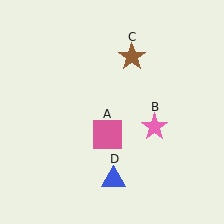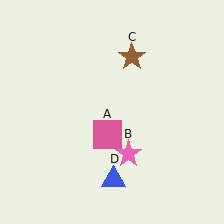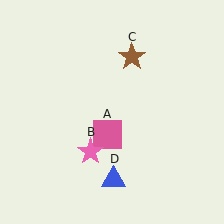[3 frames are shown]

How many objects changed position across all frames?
1 object changed position: pink star (object B).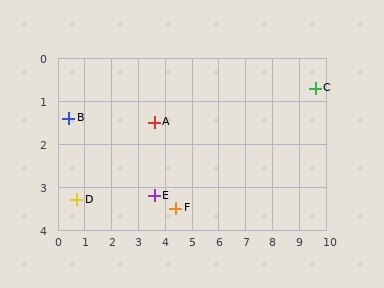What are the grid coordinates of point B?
Point B is at approximately (0.4, 1.4).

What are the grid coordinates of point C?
Point C is at approximately (9.6, 0.7).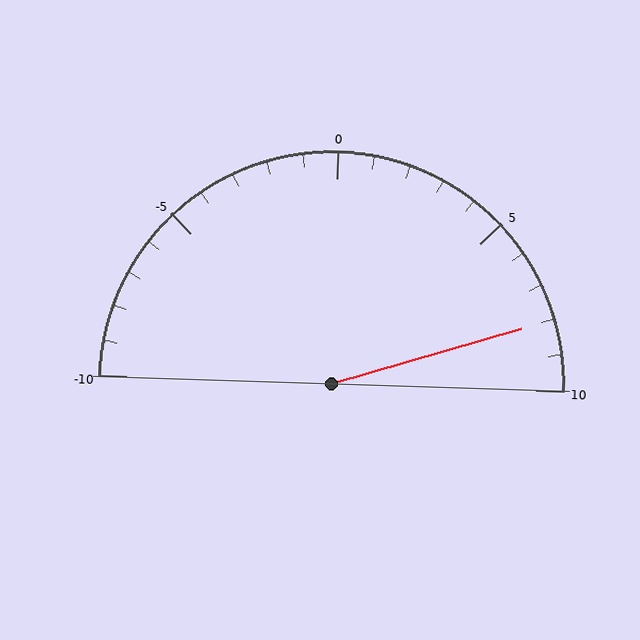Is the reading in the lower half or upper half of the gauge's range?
The reading is in the upper half of the range (-10 to 10).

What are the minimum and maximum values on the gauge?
The gauge ranges from -10 to 10.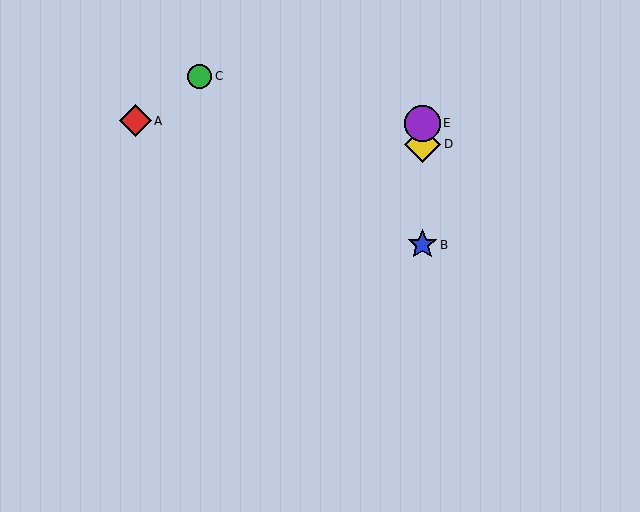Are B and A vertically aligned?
No, B is at x≈422 and A is at x≈135.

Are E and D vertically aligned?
Yes, both are at x≈422.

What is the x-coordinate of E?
Object E is at x≈422.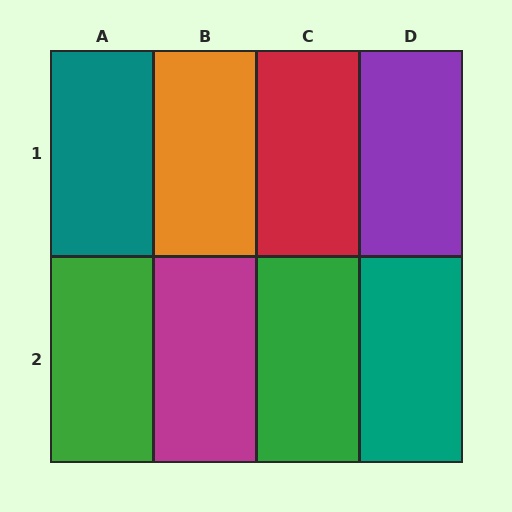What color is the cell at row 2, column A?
Green.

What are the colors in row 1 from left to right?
Teal, orange, red, purple.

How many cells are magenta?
1 cell is magenta.